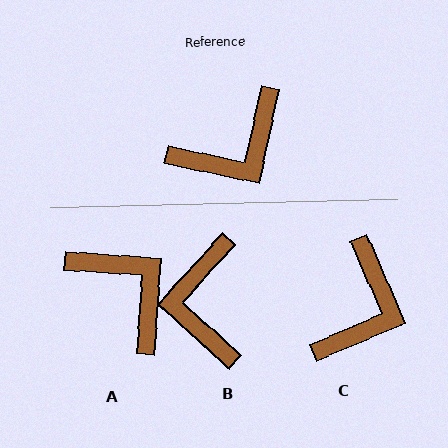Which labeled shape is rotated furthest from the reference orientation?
B, about 120 degrees away.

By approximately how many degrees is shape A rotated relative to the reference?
Approximately 98 degrees counter-clockwise.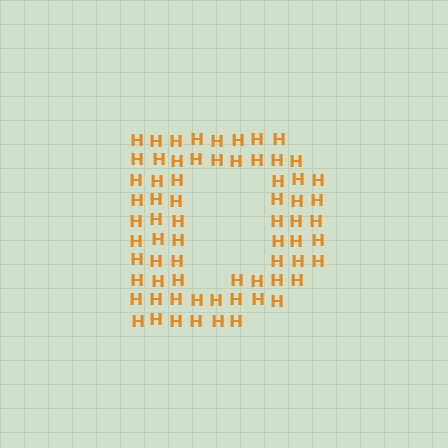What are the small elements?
The small elements are letter H's.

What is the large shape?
The large shape is the letter D.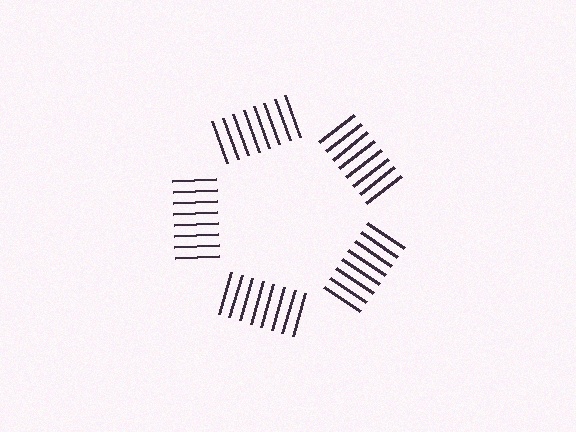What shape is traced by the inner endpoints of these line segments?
An illusory pentagon — the line segments terminate on its edges but no continuous stroke is drawn.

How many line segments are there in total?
40 — 8 along each of the 5 edges.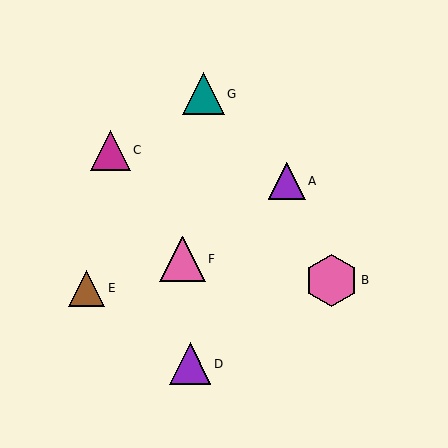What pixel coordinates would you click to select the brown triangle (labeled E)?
Click at (87, 288) to select the brown triangle E.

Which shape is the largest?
The pink hexagon (labeled B) is the largest.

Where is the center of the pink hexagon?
The center of the pink hexagon is at (332, 280).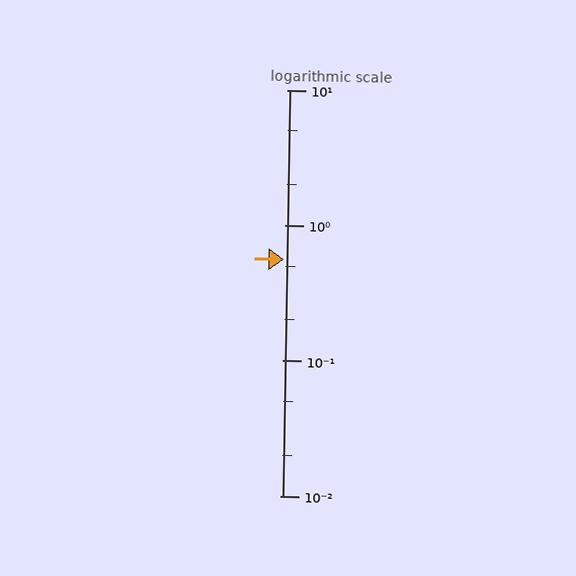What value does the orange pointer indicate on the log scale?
The pointer indicates approximately 0.56.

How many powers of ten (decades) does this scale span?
The scale spans 3 decades, from 0.01 to 10.